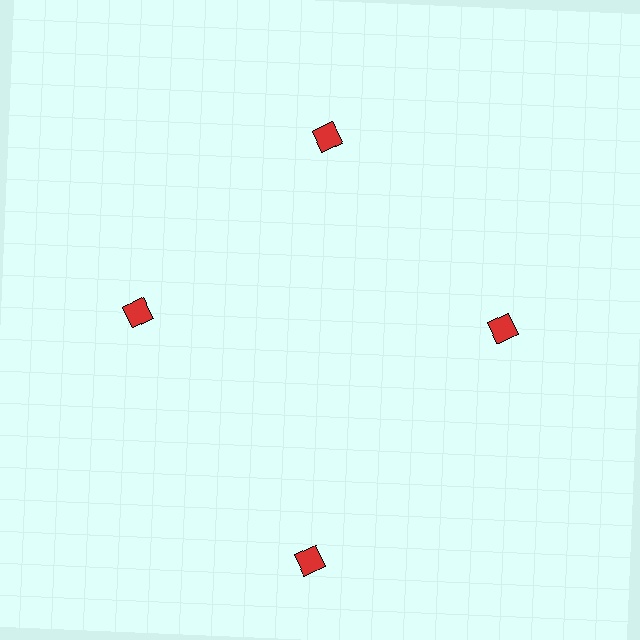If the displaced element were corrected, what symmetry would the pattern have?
It would have 4-fold rotational symmetry — the pattern would map onto itself every 90 degrees.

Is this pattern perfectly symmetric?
No. The 4 red diamonds are arranged in a ring, but one element near the 6 o'clock position is pushed outward from the center, breaking the 4-fold rotational symmetry.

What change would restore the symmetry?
The symmetry would be restored by moving it inward, back onto the ring so that all 4 diamonds sit at equal angles and equal distance from the center.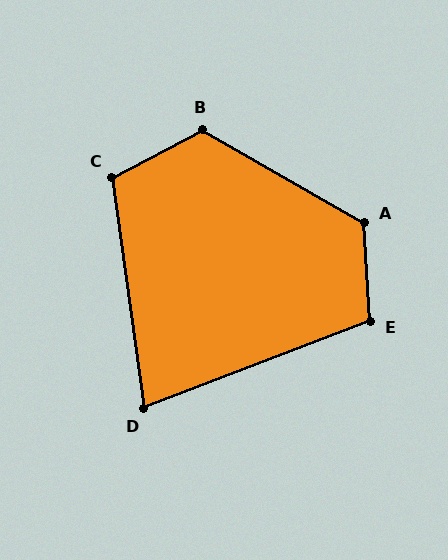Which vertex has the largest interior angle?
A, at approximately 123 degrees.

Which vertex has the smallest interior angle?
D, at approximately 77 degrees.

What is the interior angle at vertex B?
Approximately 122 degrees (obtuse).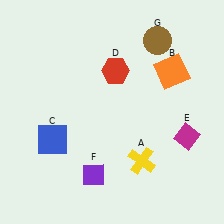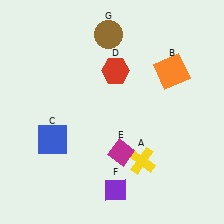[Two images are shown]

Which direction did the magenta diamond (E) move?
The magenta diamond (E) moved left.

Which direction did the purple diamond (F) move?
The purple diamond (F) moved right.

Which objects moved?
The objects that moved are: the magenta diamond (E), the purple diamond (F), the brown circle (G).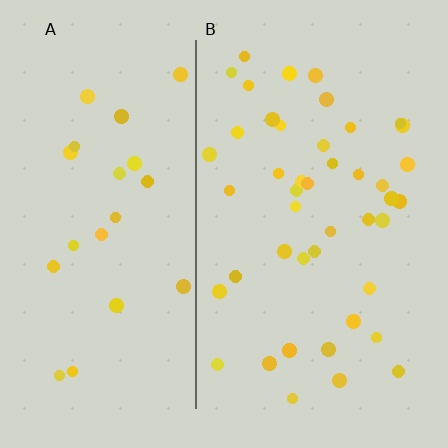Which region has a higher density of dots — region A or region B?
B (the right).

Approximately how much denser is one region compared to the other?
Approximately 2.0× — region B over region A.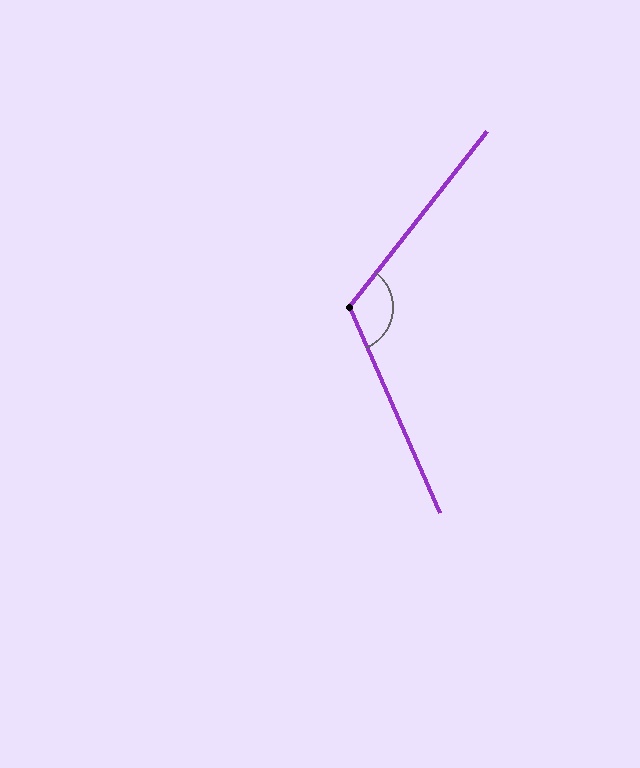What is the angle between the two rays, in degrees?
Approximately 118 degrees.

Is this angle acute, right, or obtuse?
It is obtuse.